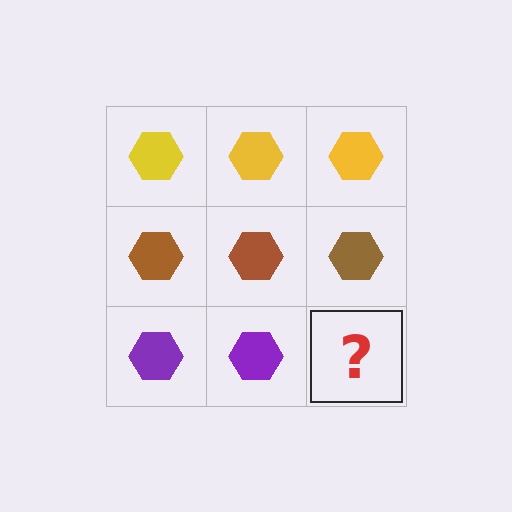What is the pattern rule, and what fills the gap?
The rule is that each row has a consistent color. The gap should be filled with a purple hexagon.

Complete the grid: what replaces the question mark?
The question mark should be replaced with a purple hexagon.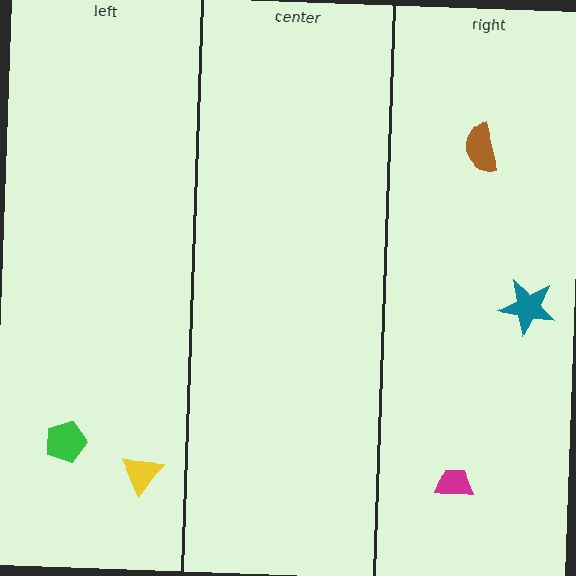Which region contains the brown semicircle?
The right region.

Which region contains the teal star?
The right region.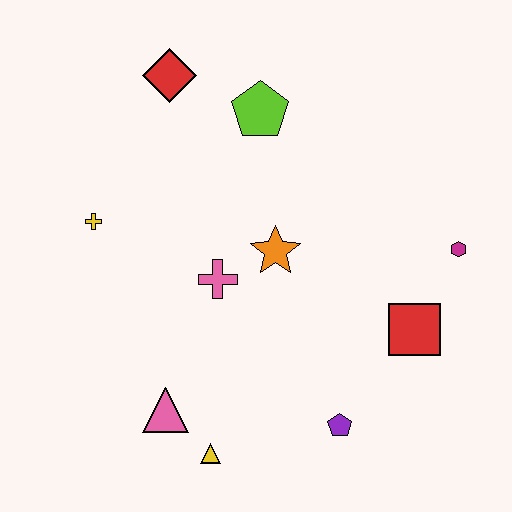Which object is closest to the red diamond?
The lime pentagon is closest to the red diamond.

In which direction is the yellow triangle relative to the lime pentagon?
The yellow triangle is below the lime pentagon.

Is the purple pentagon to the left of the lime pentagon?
No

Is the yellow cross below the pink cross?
No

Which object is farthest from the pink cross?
The magenta hexagon is farthest from the pink cross.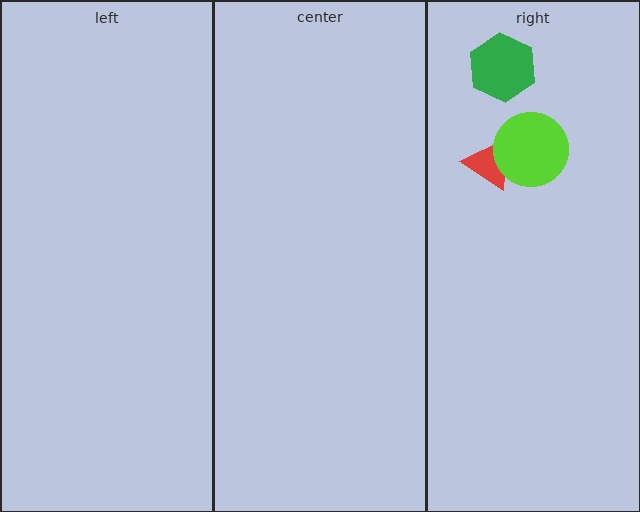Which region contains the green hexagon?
The right region.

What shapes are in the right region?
The green hexagon, the red triangle, the lime circle.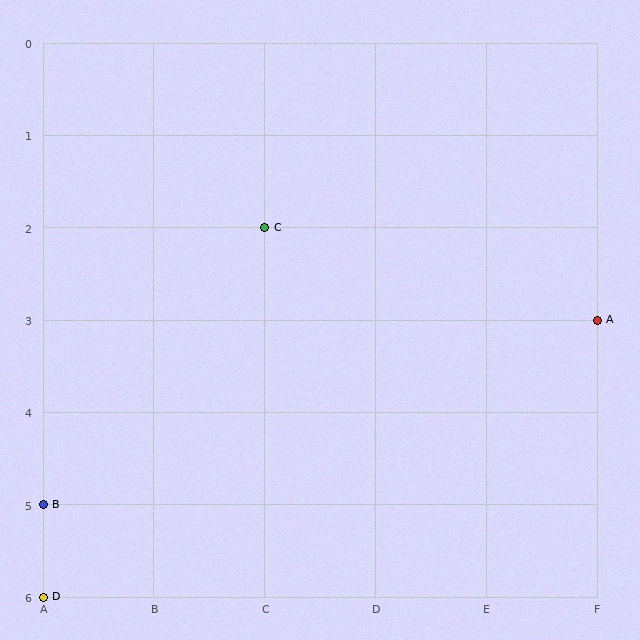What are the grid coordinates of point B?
Point B is at grid coordinates (A, 5).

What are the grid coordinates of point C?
Point C is at grid coordinates (C, 2).